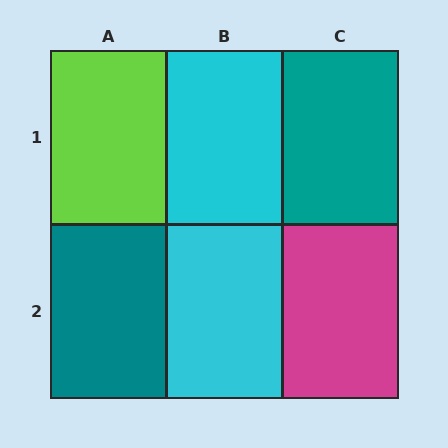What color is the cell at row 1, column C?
Teal.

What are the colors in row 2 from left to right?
Teal, cyan, magenta.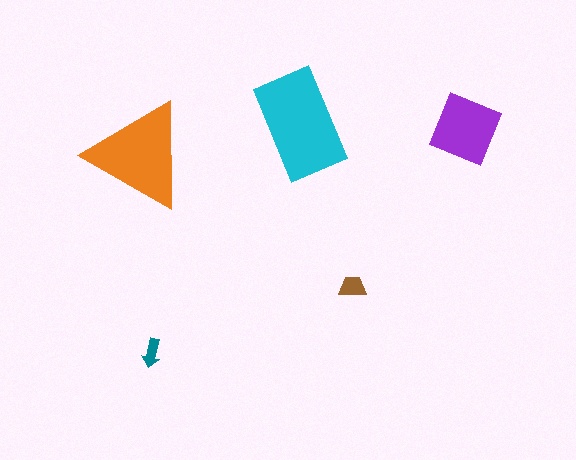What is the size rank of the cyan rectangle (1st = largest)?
1st.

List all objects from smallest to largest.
The teal arrow, the brown trapezoid, the purple square, the orange triangle, the cyan rectangle.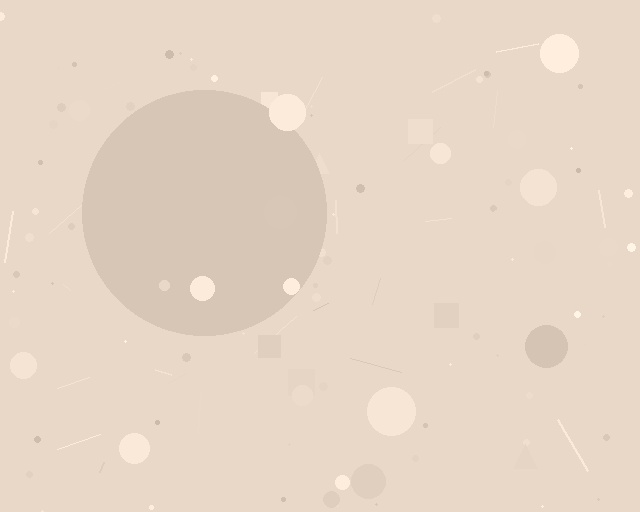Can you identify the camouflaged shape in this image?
The camouflaged shape is a circle.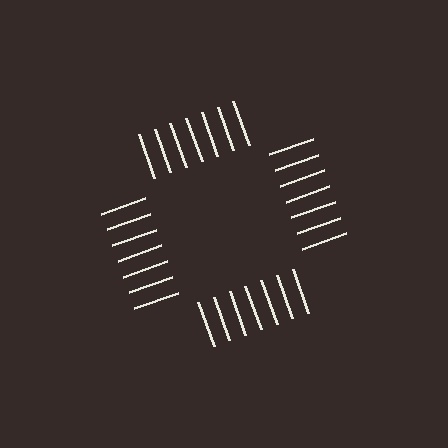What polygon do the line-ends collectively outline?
An illusory square — the line segments terminate on its edges but no continuous stroke is drawn.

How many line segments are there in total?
28 — 7 along each of the 4 edges.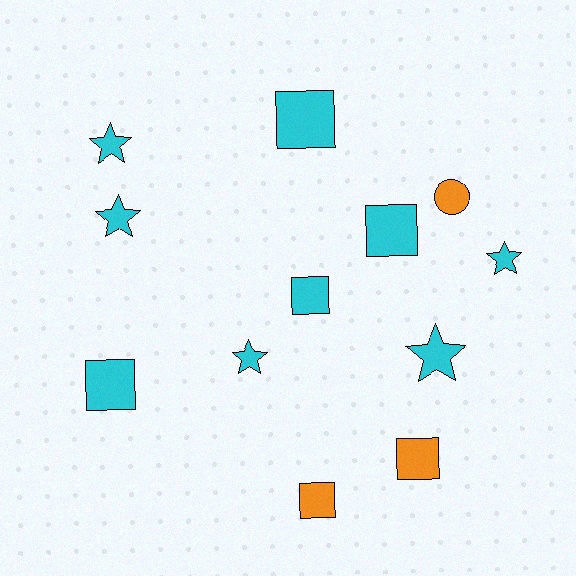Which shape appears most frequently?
Square, with 6 objects.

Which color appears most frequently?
Cyan, with 9 objects.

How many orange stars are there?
There are no orange stars.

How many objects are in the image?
There are 12 objects.